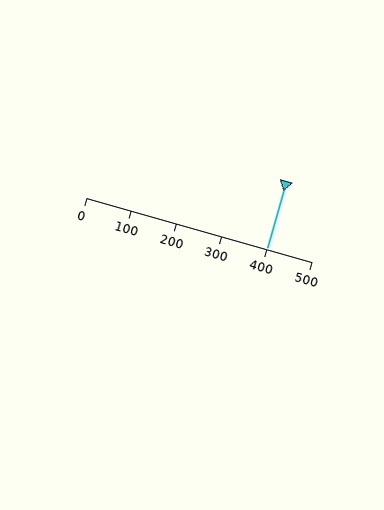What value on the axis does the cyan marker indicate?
The marker indicates approximately 400.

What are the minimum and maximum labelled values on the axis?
The axis runs from 0 to 500.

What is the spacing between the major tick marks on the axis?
The major ticks are spaced 100 apart.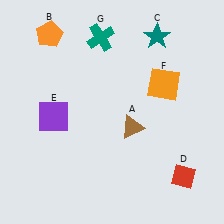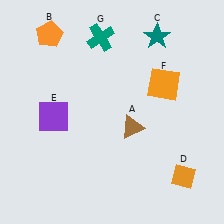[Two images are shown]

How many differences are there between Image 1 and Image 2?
There is 1 difference between the two images.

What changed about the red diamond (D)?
In Image 1, D is red. In Image 2, it changed to orange.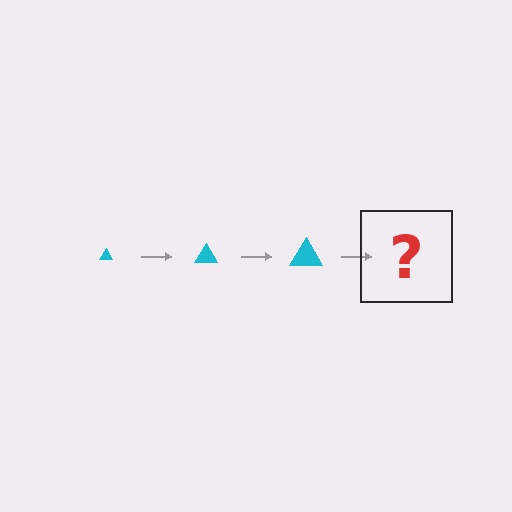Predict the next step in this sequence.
The next step is a cyan triangle, larger than the previous one.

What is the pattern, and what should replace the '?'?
The pattern is that the triangle gets progressively larger each step. The '?' should be a cyan triangle, larger than the previous one.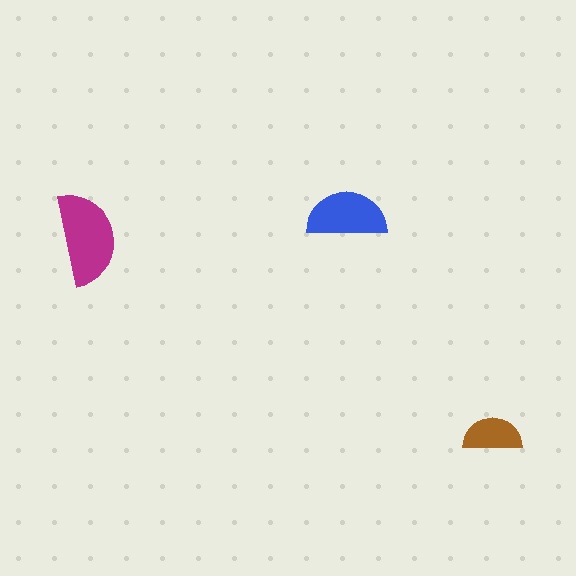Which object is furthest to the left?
The magenta semicircle is leftmost.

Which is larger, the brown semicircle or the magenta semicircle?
The magenta one.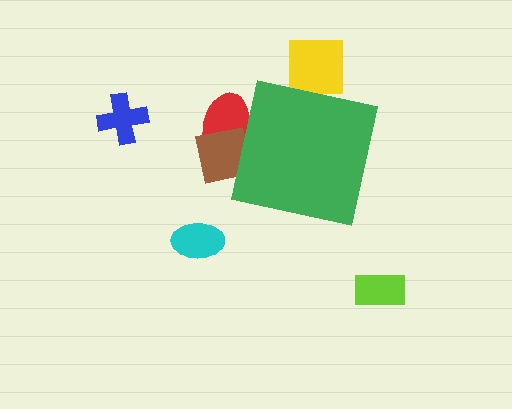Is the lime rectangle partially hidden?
No, the lime rectangle is fully visible.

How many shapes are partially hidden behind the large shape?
3 shapes are partially hidden.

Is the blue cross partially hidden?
No, the blue cross is fully visible.